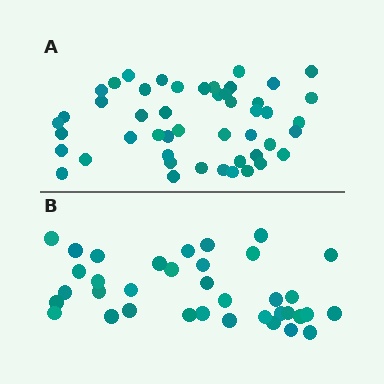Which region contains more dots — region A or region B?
Region A (the top region) has more dots.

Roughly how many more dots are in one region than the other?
Region A has roughly 12 or so more dots than region B.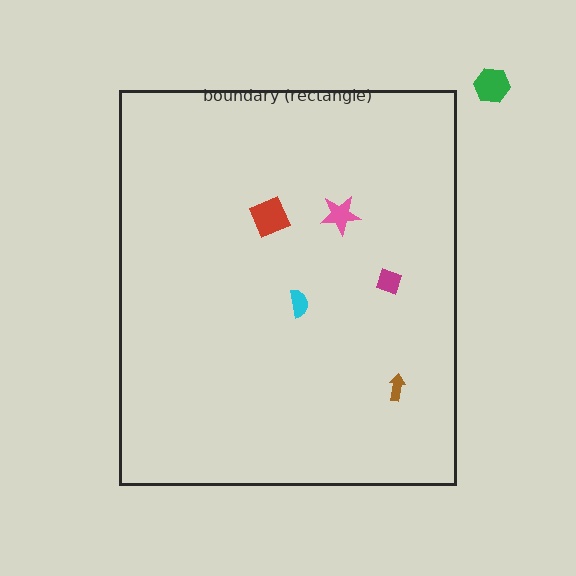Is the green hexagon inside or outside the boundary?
Outside.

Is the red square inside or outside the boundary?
Inside.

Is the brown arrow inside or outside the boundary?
Inside.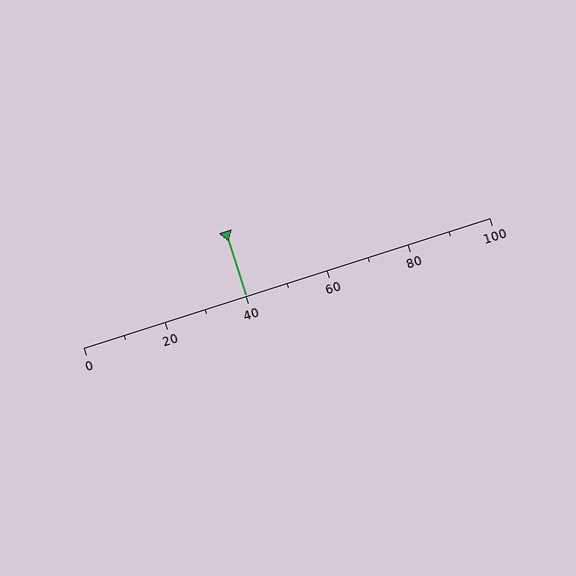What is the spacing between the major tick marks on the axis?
The major ticks are spaced 20 apart.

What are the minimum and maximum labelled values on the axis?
The axis runs from 0 to 100.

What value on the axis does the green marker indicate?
The marker indicates approximately 40.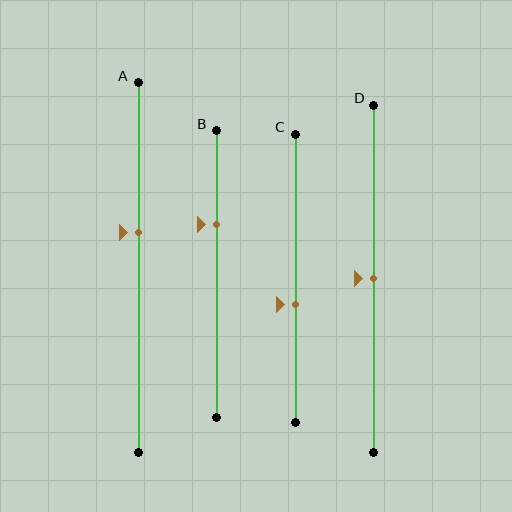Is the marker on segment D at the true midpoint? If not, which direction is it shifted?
Yes, the marker on segment D is at the true midpoint.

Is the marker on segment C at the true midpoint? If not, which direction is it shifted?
No, the marker on segment C is shifted downward by about 9% of the segment length.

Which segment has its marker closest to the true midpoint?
Segment D has its marker closest to the true midpoint.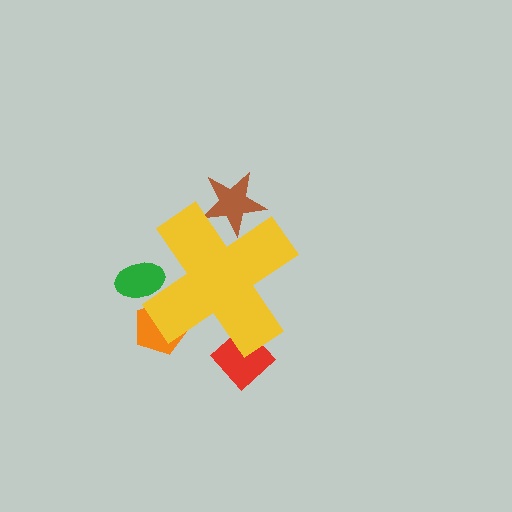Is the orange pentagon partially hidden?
Yes, the orange pentagon is partially hidden behind the yellow cross.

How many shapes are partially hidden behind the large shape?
4 shapes are partially hidden.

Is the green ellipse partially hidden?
Yes, the green ellipse is partially hidden behind the yellow cross.